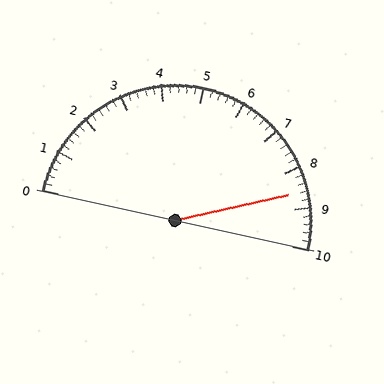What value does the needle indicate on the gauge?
The needle indicates approximately 8.6.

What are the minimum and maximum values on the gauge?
The gauge ranges from 0 to 10.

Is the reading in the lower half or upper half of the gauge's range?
The reading is in the upper half of the range (0 to 10).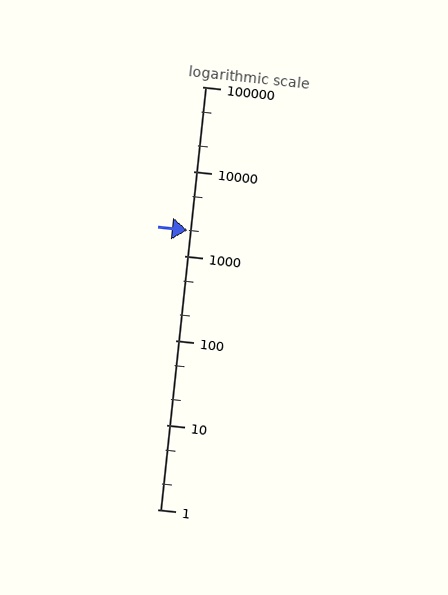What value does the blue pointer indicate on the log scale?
The pointer indicates approximately 2000.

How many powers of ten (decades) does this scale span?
The scale spans 5 decades, from 1 to 100000.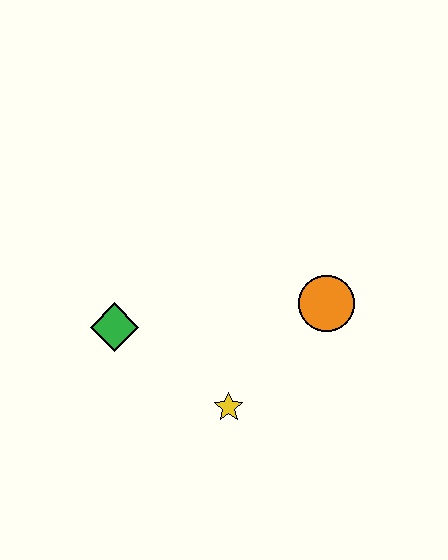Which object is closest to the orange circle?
The yellow star is closest to the orange circle.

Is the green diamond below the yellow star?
No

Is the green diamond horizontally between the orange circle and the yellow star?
No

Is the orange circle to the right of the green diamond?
Yes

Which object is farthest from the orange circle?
The green diamond is farthest from the orange circle.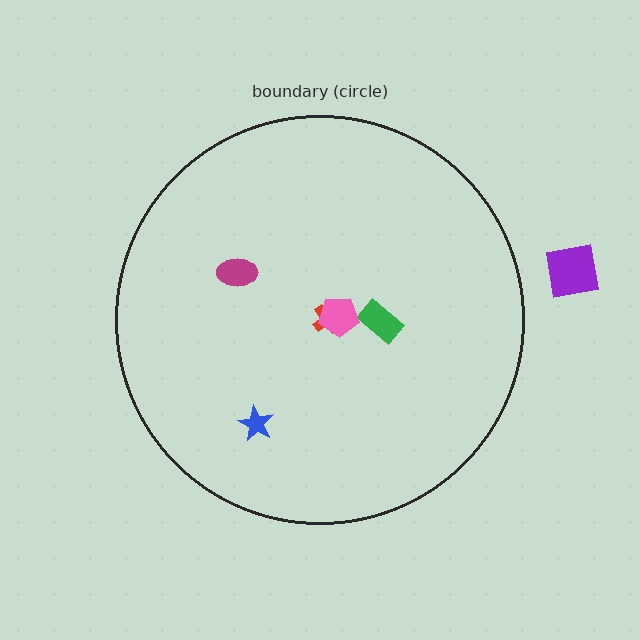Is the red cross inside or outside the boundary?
Inside.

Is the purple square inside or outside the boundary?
Outside.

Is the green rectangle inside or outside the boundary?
Inside.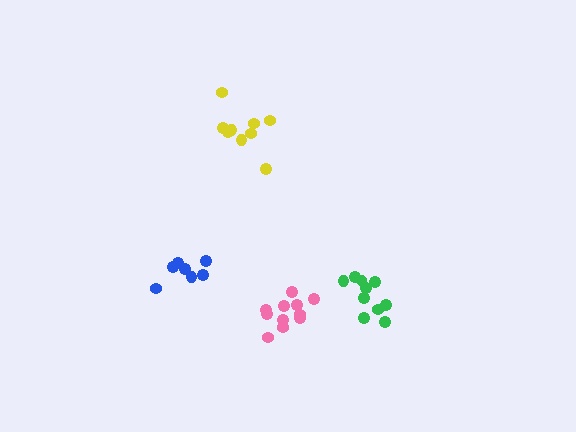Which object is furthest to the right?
The green cluster is rightmost.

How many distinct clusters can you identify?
There are 4 distinct clusters.